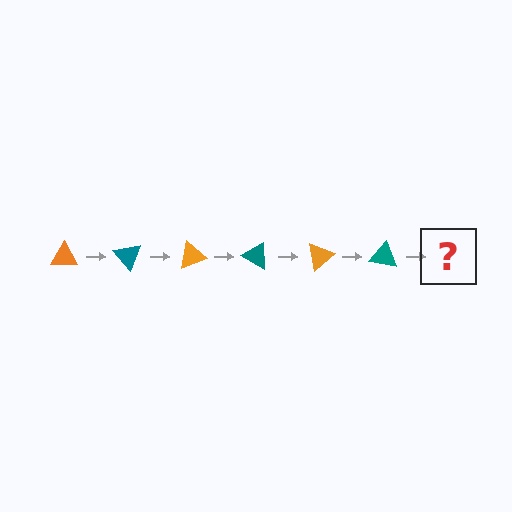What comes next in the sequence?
The next element should be an orange triangle, rotated 300 degrees from the start.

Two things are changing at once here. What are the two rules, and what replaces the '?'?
The two rules are that it rotates 50 degrees each step and the color cycles through orange and teal. The '?' should be an orange triangle, rotated 300 degrees from the start.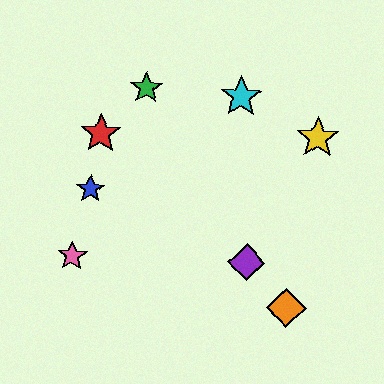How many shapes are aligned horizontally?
2 shapes (the purple diamond, the pink star) are aligned horizontally.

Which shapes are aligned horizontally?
The purple diamond, the pink star are aligned horizontally.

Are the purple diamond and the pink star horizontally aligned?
Yes, both are at y≈263.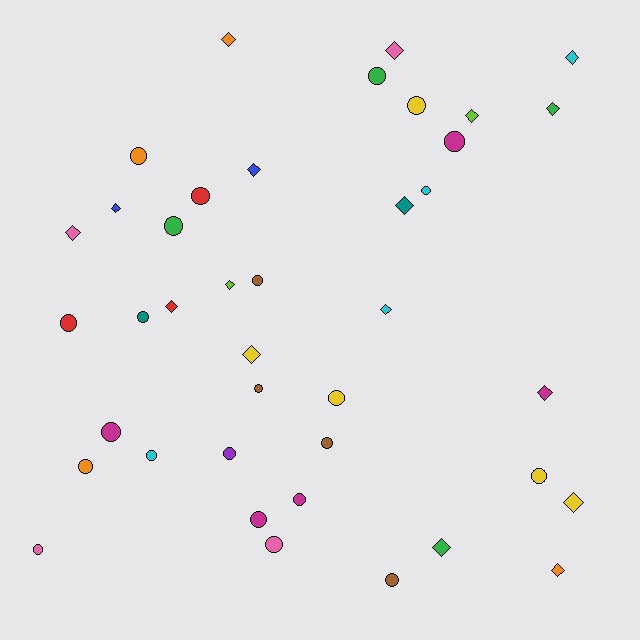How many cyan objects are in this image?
There are 4 cyan objects.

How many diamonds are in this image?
There are 17 diamonds.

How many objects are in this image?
There are 40 objects.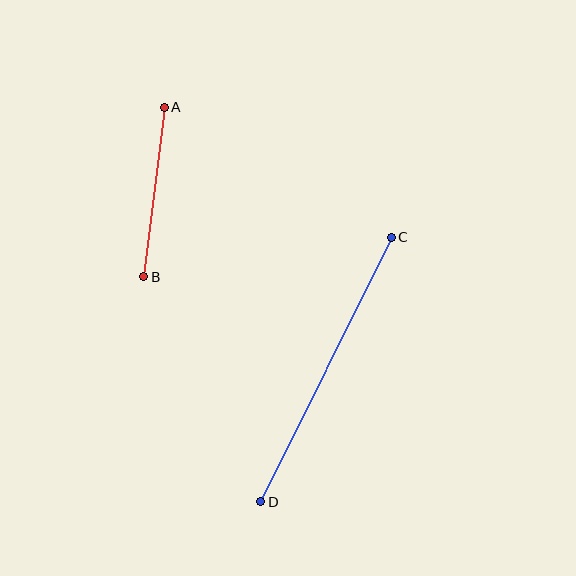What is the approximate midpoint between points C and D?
The midpoint is at approximately (326, 370) pixels.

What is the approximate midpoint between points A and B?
The midpoint is at approximately (154, 192) pixels.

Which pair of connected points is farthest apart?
Points C and D are farthest apart.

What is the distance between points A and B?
The distance is approximately 170 pixels.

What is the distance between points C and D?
The distance is approximately 295 pixels.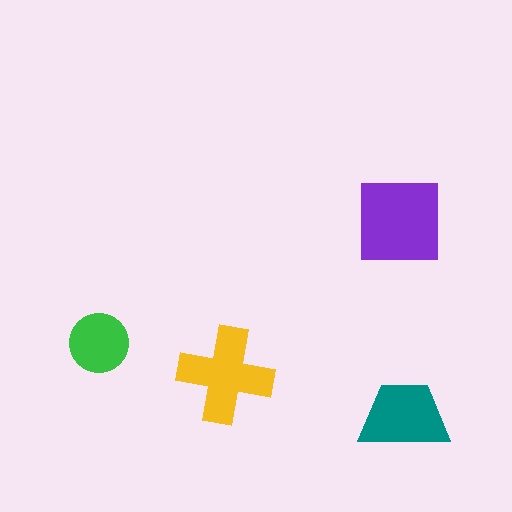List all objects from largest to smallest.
The purple square, the yellow cross, the teal trapezoid, the green circle.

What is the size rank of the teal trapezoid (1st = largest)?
3rd.